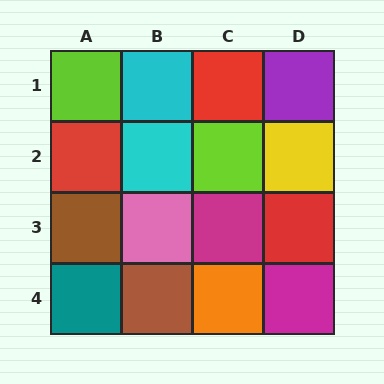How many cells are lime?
2 cells are lime.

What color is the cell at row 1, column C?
Red.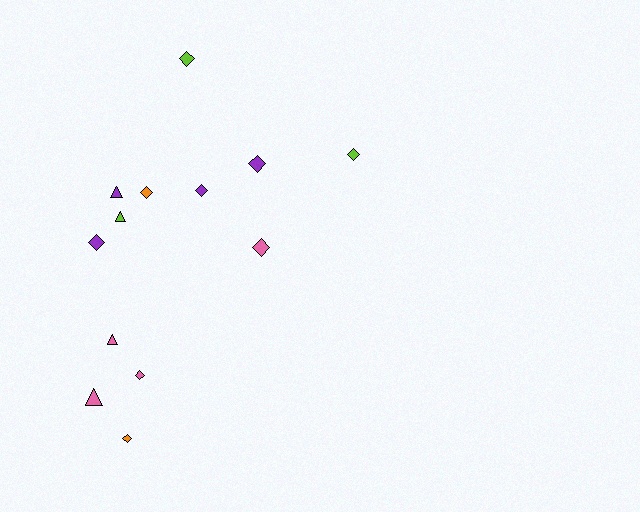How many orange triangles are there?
There are no orange triangles.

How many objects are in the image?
There are 13 objects.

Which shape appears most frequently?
Diamond, with 9 objects.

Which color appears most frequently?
Purple, with 4 objects.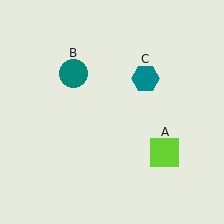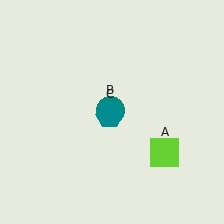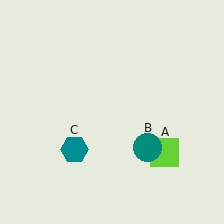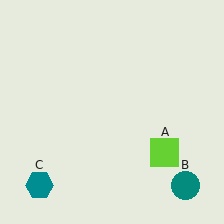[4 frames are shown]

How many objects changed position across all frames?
2 objects changed position: teal circle (object B), teal hexagon (object C).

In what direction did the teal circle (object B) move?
The teal circle (object B) moved down and to the right.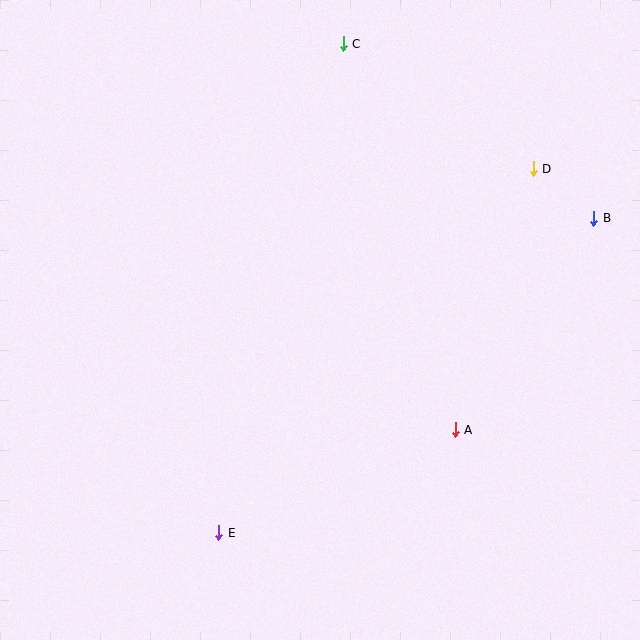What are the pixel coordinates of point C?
Point C is at (343, 44).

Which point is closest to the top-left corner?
Point C is closest to the top-left corner.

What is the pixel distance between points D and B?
The distance between D and B is 78 pixels.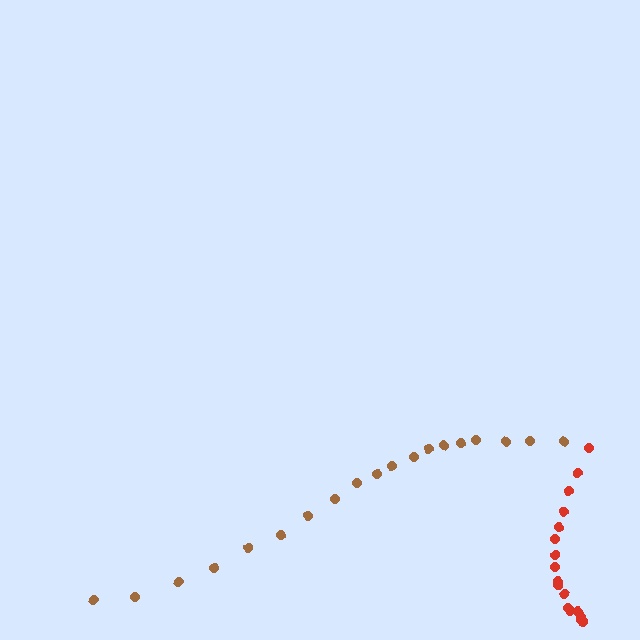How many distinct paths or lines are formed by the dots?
There are 2 distinct paths.